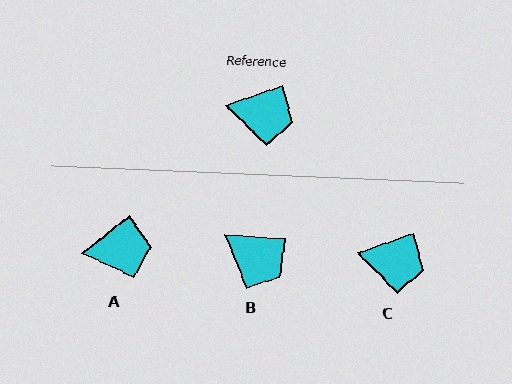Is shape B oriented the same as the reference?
No, it is off by about 23 degrees.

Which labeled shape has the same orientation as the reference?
C.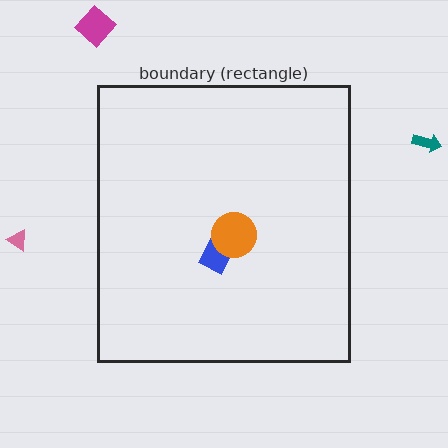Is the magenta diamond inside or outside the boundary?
Outside.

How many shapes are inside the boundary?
2 inside, 3 outside.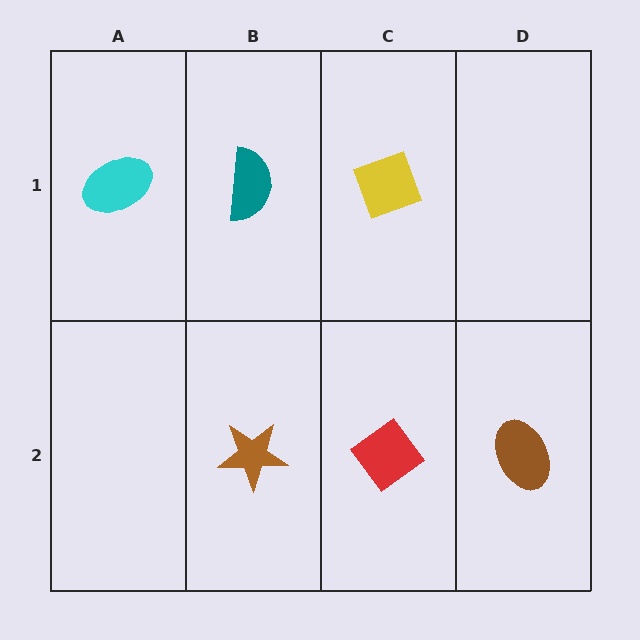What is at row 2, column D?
A brown ellipse.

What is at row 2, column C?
A red diamond.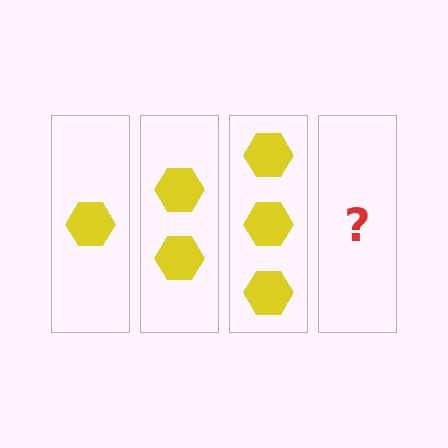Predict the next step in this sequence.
The next step is 4 hexagons.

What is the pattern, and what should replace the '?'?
The pattern is that each step adds one more hexagon. The '?' should be 4 hexagons.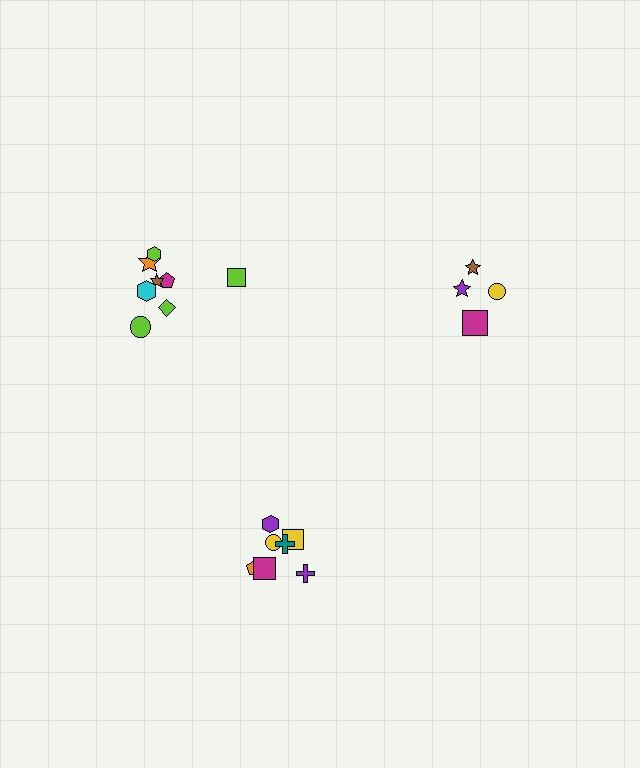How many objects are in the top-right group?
There are 4 objects.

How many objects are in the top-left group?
There are 8 objects.